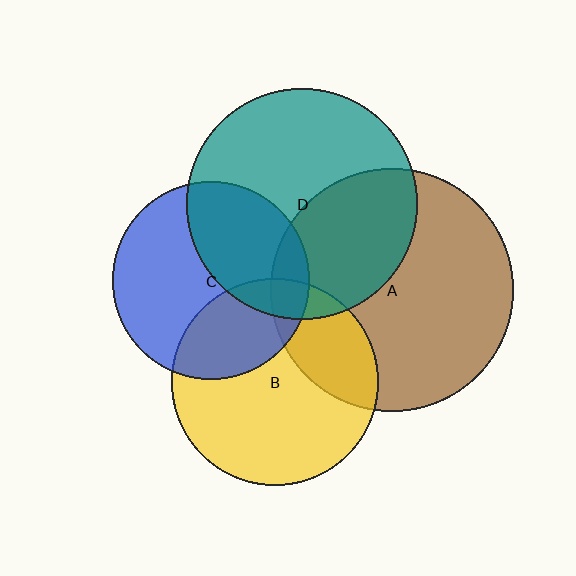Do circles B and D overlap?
Yes.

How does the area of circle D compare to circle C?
Approximately 1.4 times.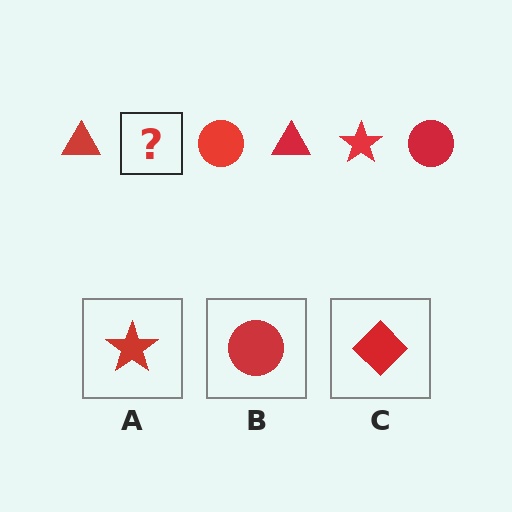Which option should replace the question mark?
Option A.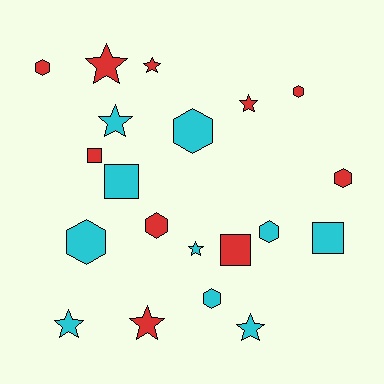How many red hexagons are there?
There are 4 red hexagons.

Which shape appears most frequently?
Hexagon, with 8 objects.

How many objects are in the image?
There are 20 objects.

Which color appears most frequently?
Cyan, with 10 objects.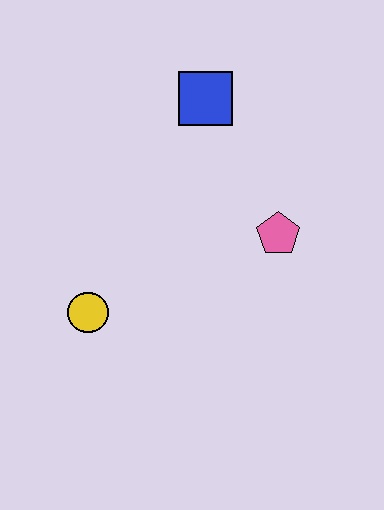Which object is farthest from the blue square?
The yellow circle is farthest from the blue square.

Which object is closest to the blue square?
The pink pentagon is closest to the blue square.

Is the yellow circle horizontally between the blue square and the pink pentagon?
No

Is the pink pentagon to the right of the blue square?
Yes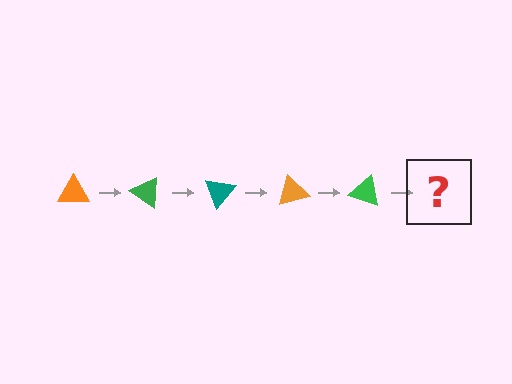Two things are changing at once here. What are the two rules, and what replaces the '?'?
The two rules are that it rotates 35 degrees each step and the color cycles through orange, green, and teal. The '?' should be a teal triangle, rotated 175 degrees from the start.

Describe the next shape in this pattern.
It should be a teal triangle, rotated 175 degrees from the start.